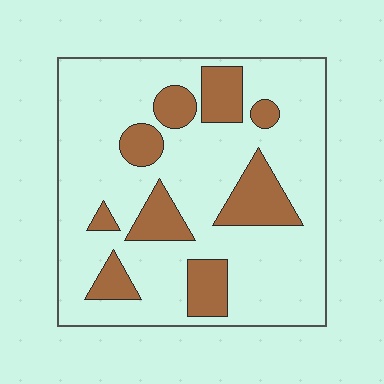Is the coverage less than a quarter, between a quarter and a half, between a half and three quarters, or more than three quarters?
Less than a quarter.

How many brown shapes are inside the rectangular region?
9.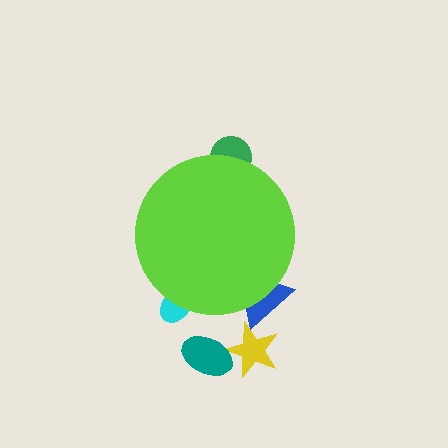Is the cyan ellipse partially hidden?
Yes, the cyan ellipse is partially hidden behind the lime circle.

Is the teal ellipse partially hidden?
No, the teal ellipse is fully visible.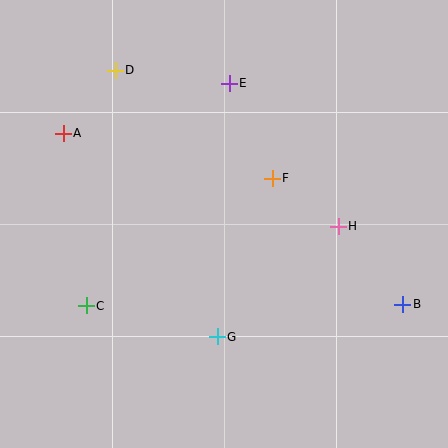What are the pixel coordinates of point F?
Point F is at (272, 178).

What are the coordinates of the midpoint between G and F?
The midpoint between G and F is at (245, 258).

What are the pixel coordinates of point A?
Point A is at (63, 133).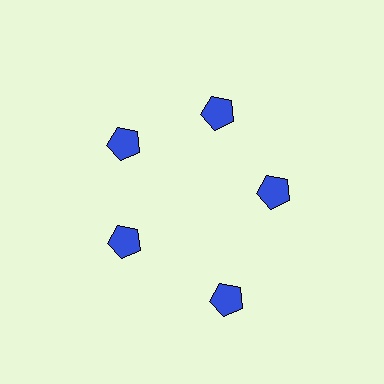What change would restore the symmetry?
The symmetry would be restored by moving it inward, back onto the ring so that all 5 pentagons sit at equal angles and equal distance from the center.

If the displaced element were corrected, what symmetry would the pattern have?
It would have 5-fold rotational symmetry — the pattern would map onto itself every 72 degrees.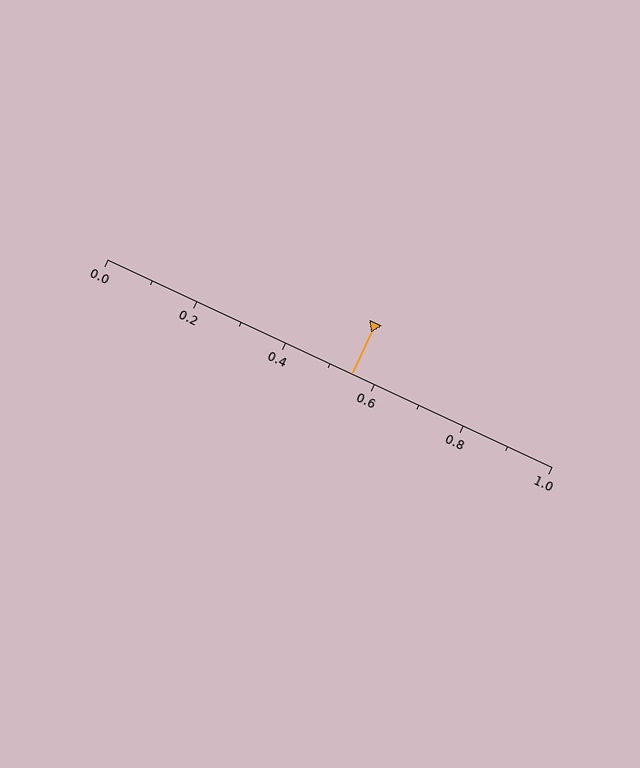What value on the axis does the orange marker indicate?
The marker indicates approximately 0.55.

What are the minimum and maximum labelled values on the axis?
The axis runs from 0.0 to 1.0.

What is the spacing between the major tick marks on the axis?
The major ticks are spaced 0.2 apart.